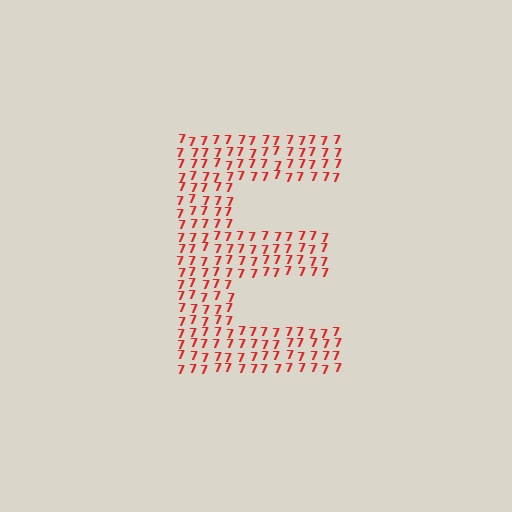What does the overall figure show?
The overall figure shows the letter E.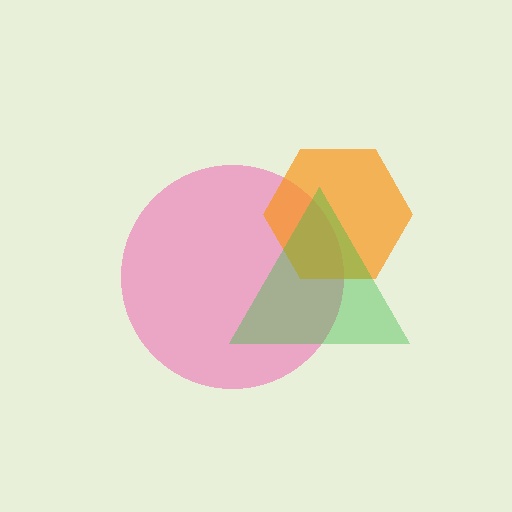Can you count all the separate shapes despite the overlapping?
Yes, there are 3 separate shapes.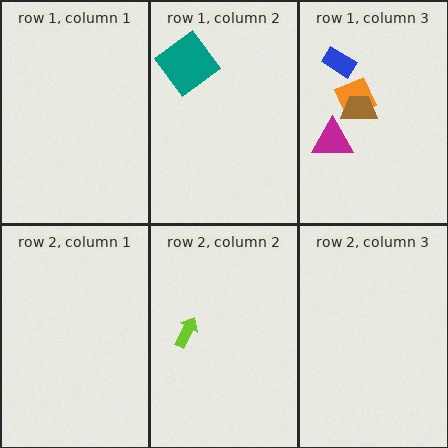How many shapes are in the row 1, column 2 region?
1.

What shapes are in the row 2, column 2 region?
The lime arrow.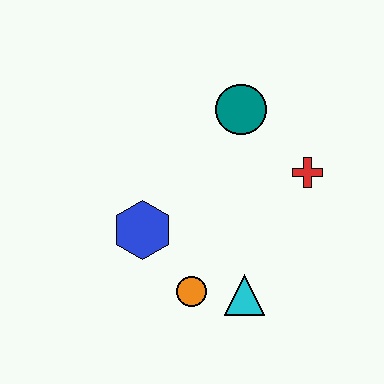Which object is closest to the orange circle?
The cyan triangle is closest to the orange circle.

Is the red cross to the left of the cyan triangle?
No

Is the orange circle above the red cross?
No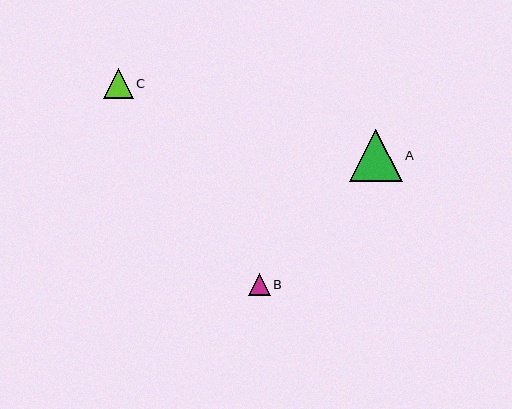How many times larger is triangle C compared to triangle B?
Triangle C is approximately 1.4 times the size of triangle B.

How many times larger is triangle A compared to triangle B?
Triangle A is approximately 2.4 times the size of triangle B.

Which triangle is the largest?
Triangle A is the largest with a size of approximately 53 pixels.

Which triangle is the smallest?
Triangle B is the smallest with a size of approximately 22 pixels.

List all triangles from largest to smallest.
From largest to smallest: A, C, B.